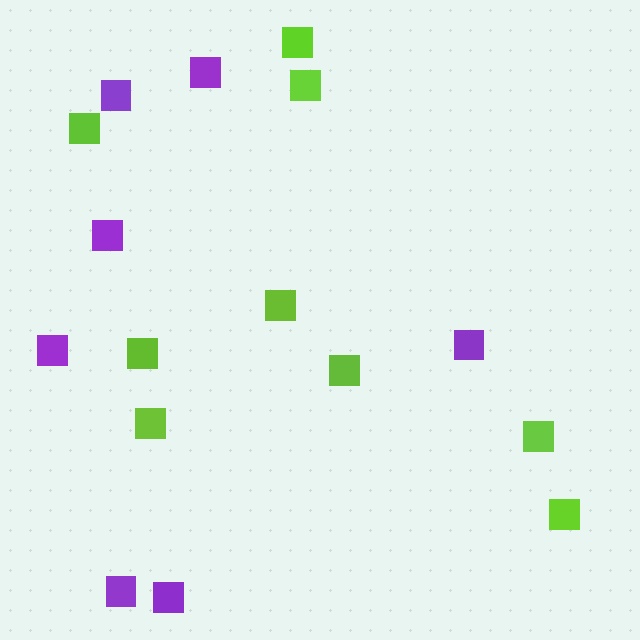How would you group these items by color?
There are 2 groups: one group of lime squares (9) and one group of purple squares (7).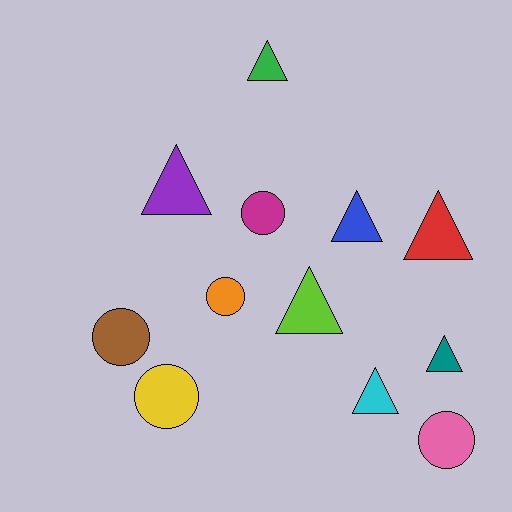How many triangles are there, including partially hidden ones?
There are 7 triangles.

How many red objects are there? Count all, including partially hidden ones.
There is 1 red object.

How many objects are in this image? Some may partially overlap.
There are 12 objects.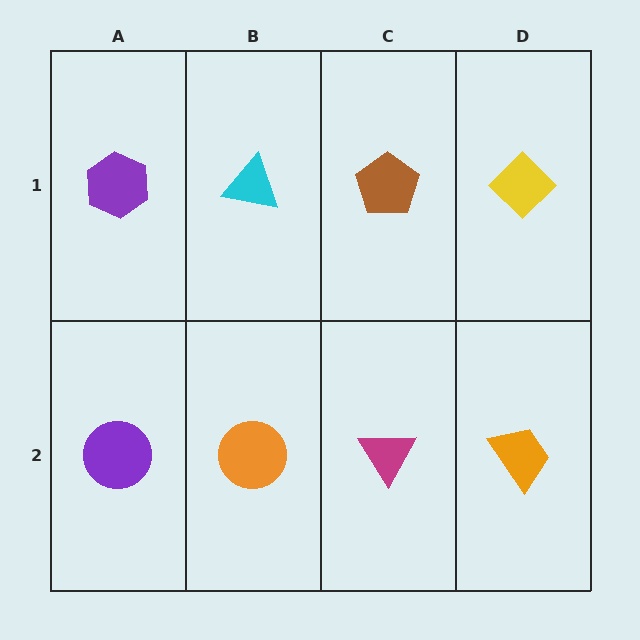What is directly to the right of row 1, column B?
A brown pentagon.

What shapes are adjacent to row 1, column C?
A magenta triangle (row 2, column C), a cyan triangle (row 1, column B), a yellow diamond (row 1, column D).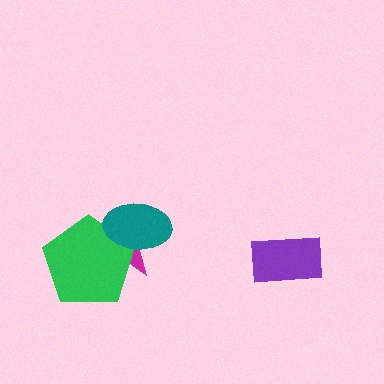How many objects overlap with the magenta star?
2 objects overlap with the magenta star.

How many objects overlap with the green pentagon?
2 objects overlap with the green pentagon.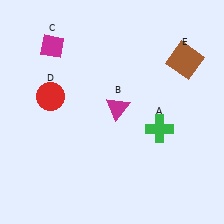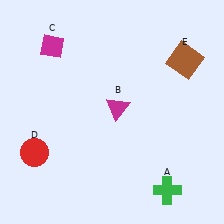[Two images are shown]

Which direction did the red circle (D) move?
The red circle (D) moved down.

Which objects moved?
The objects that moved are: the green cross (A), the red circle (D).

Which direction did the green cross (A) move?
The green cross (A) moved down.